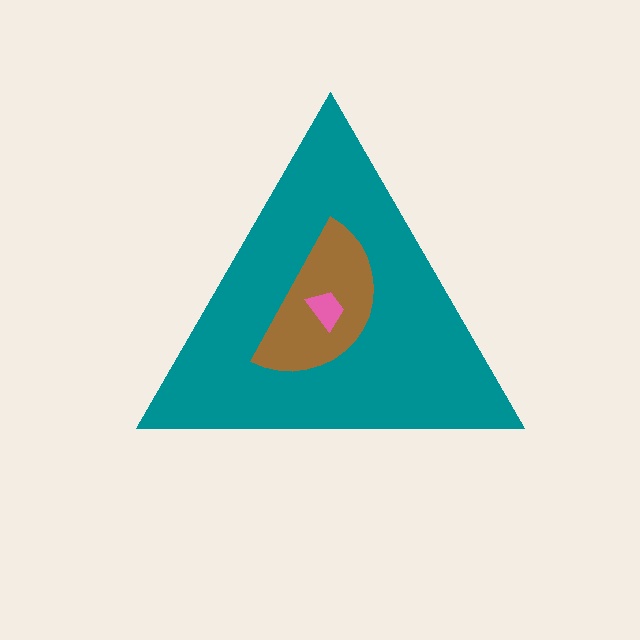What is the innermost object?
The pink trapezoid.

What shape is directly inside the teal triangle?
The brown semicircle.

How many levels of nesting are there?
3.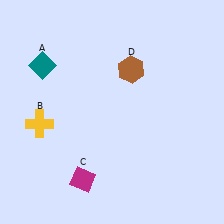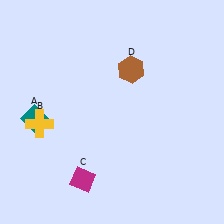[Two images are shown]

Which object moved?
The teal diamond (A) moved down.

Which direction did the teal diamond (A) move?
The teal diamond (A) moved down.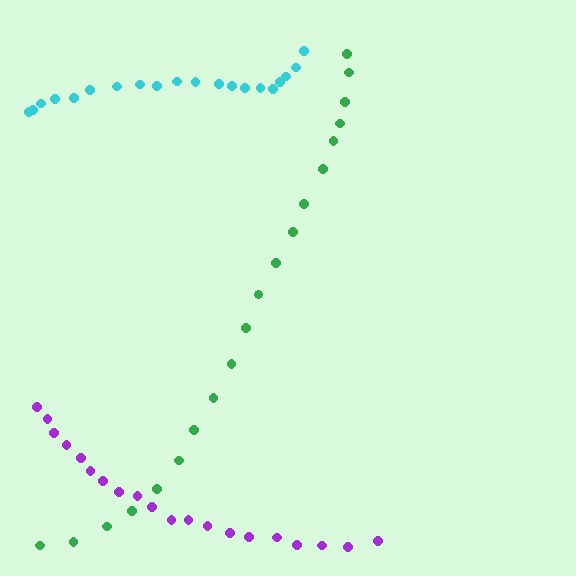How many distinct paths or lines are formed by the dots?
There are 3 distinct paths.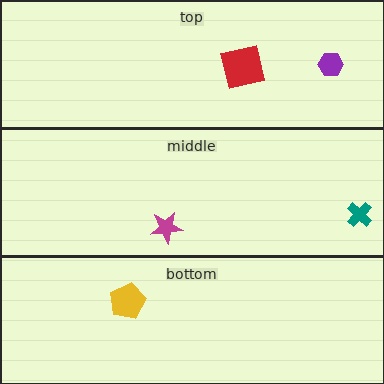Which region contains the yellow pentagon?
The bottom region.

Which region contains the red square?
The top region.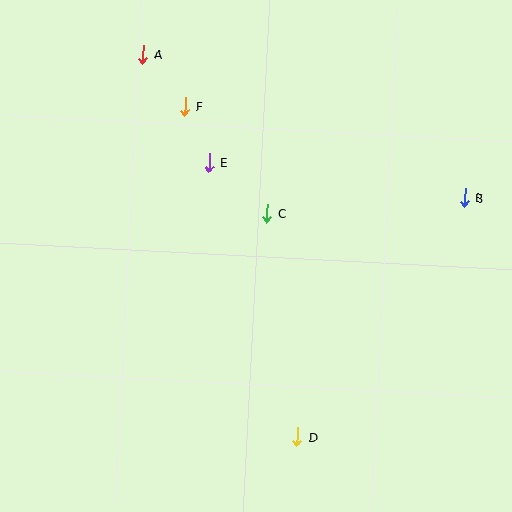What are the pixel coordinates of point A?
Point A is at (143, 54).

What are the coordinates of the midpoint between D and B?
The midpoint between D and B is at (381, 317).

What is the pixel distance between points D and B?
The distance between D and B is 292 pixels.